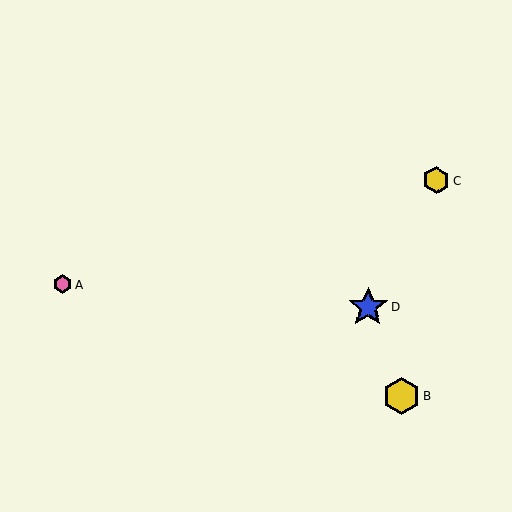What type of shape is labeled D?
Shape D is a blue star.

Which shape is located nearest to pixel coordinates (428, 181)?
The yellow hexagon (labeled C) at (436, 180) is nearest to that location.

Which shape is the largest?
The blue star (labeled D) is the largest.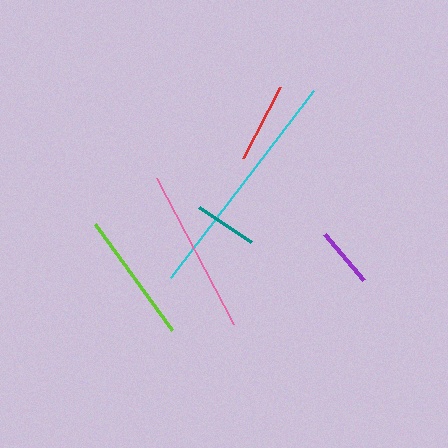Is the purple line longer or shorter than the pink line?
The pink line is longer than the purple line.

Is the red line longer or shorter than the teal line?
The red line is longer than the teal line.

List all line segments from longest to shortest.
From longest to shortest: cyan, pink, lime, red, teal, purple.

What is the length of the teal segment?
The teal segment is approximately 62 pixels long.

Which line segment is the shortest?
The purple line is the shortest at approximately 60 pixels.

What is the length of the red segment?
The red segment is approximately 80 pixels long.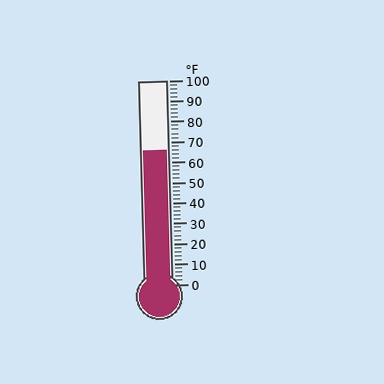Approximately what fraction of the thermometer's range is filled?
The thermometer is filled to approximately 65% of its range.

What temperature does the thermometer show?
The thermometer shows approximately 66°F.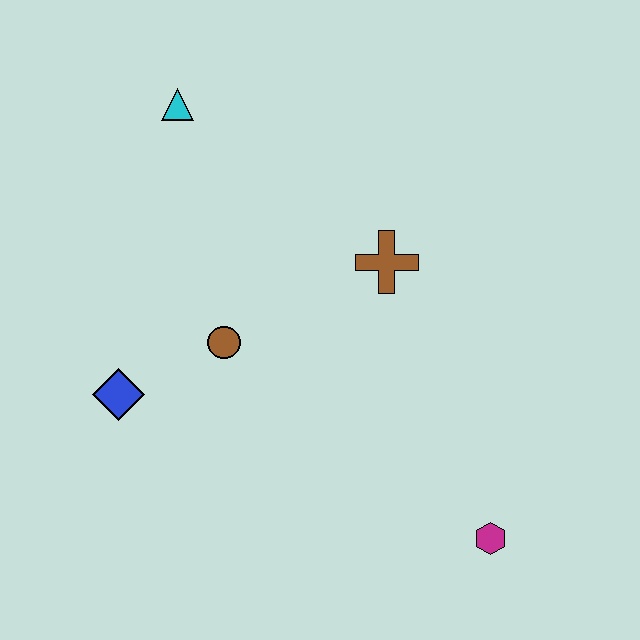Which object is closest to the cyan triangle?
The brown circle is closest to the cyan triangle.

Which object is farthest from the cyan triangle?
The magenta hexagon is farthest from the cyan triangle.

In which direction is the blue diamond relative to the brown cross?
The blue diamond is to the left of the brown cross.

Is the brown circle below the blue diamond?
No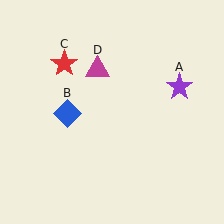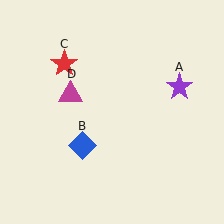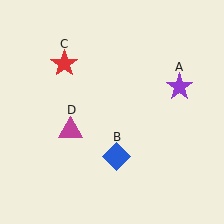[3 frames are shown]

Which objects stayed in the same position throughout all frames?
Purple star (object A) and red star (object C) remained stationary.